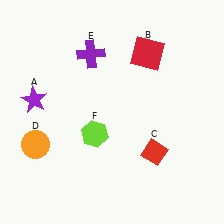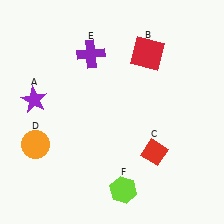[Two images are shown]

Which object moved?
The lime hexagon (F) moved down.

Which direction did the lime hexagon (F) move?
The lime hexagon (F) moved down.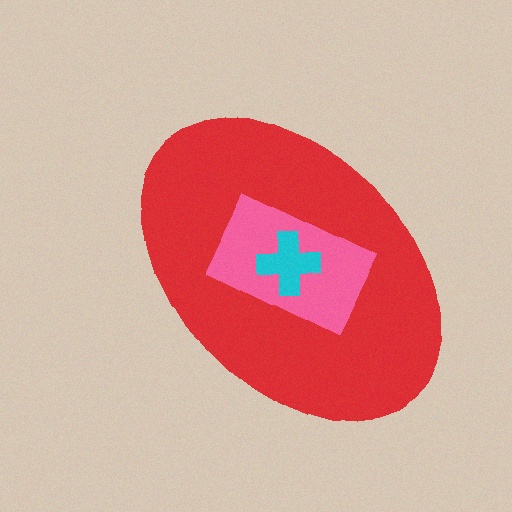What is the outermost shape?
The red ellipse.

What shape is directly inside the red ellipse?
The pink rectangle.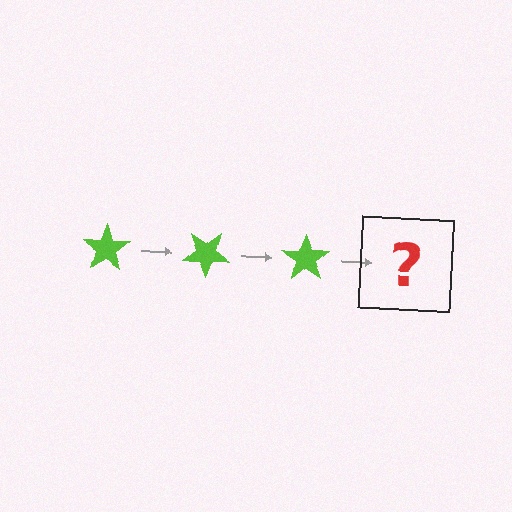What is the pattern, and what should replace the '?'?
The pattern is that the star rotates 35 degrees each step. The '?' should be a lime star rotated 105 degrees.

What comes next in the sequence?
The next element should be a lime star rotated 105 degrees.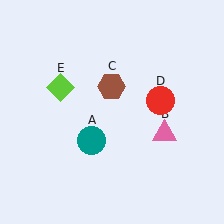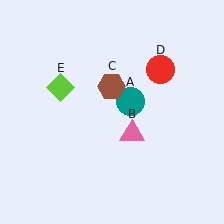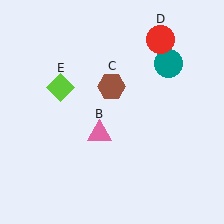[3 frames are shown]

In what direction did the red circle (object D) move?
The red circle (object D) moved up.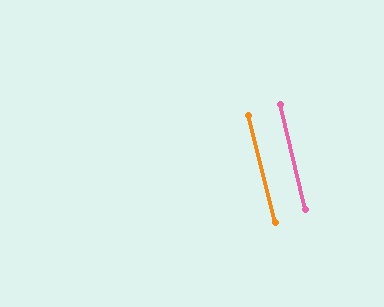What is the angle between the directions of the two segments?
Approximately 1 degree.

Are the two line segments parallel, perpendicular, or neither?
Parallel — their directions differ by only 1.1°.